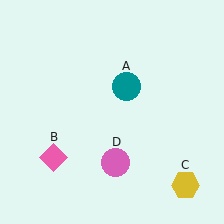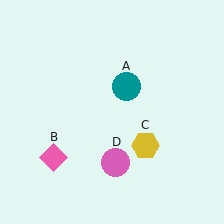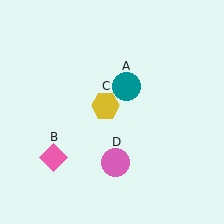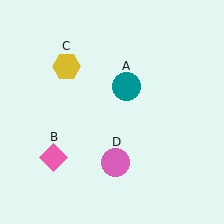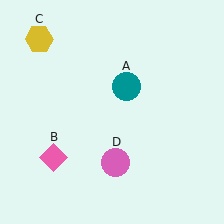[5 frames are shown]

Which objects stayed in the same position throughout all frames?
Teal circle (object A) and pink diamond (object B) and pink circle (object D) remained stationary.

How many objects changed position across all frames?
1 object changed position: yellow hexagon (object C).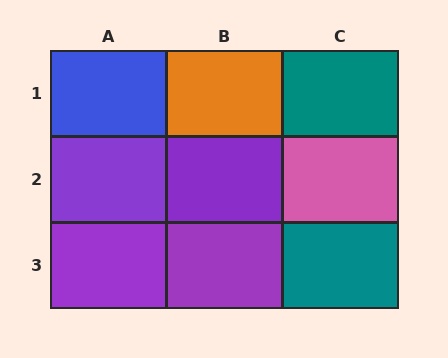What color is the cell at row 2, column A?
Purple.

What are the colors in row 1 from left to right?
Blue, orange, teal.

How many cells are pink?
1 cell is pink.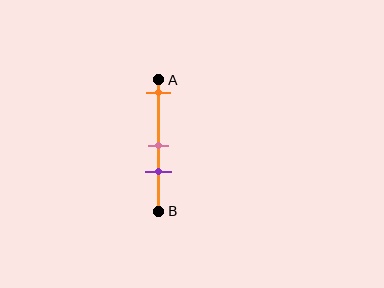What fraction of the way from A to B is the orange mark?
The orange mark is approximately 10% (0.1) of the way from A to B.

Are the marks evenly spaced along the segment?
No, the marks are not evenly spaced.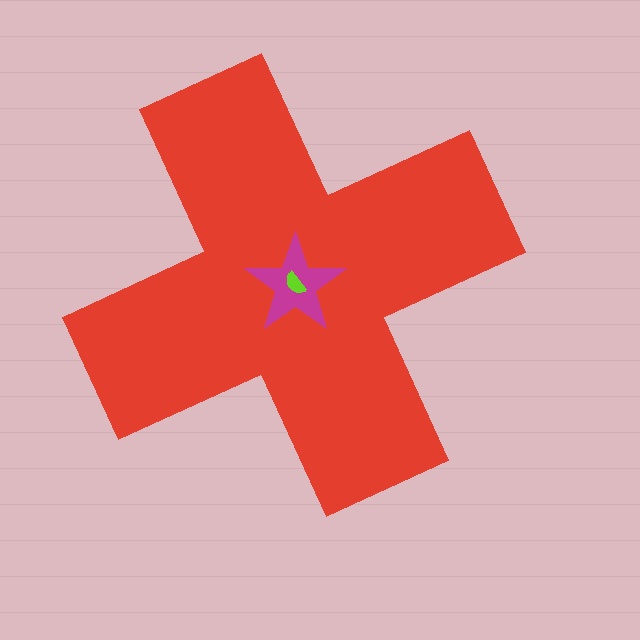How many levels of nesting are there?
3.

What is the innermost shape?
The lime semicircle.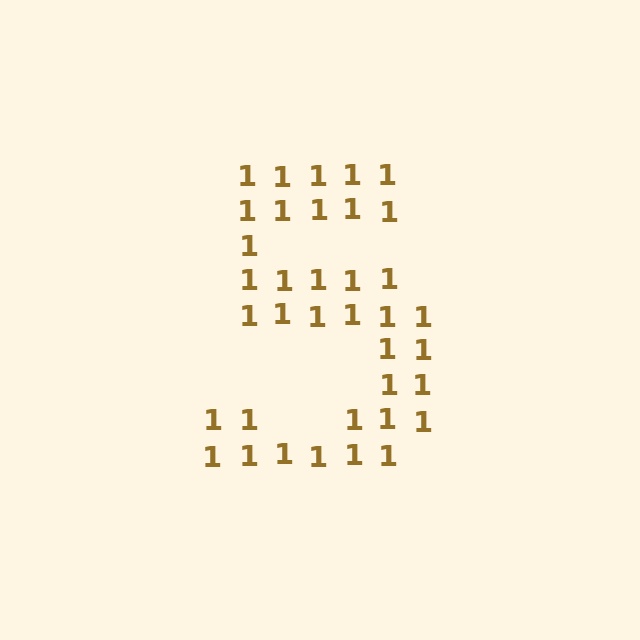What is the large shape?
The large shape is the digit 5.